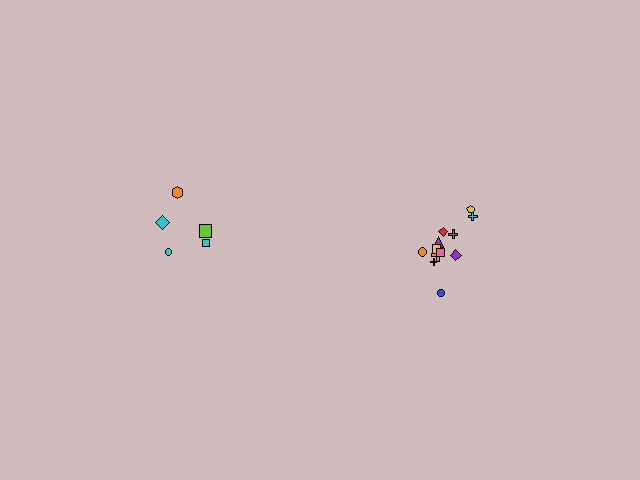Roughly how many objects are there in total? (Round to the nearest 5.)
Roughly 15 objects in total.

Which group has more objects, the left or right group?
The right group.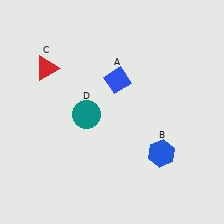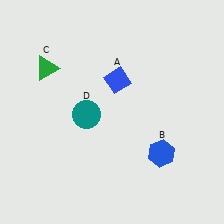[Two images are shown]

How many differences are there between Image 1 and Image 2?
There is 1 difference between the two images.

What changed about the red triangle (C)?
In Image 1, C is red. In Image 2, it changed to green.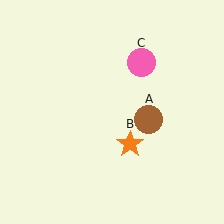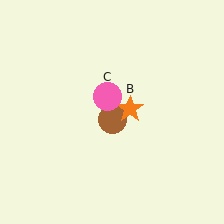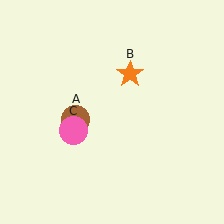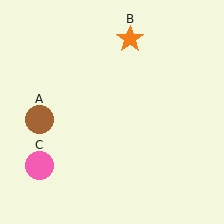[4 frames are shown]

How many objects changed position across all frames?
3 objects changed position: brown circle (object A), orange star (object B), pink circle (object C).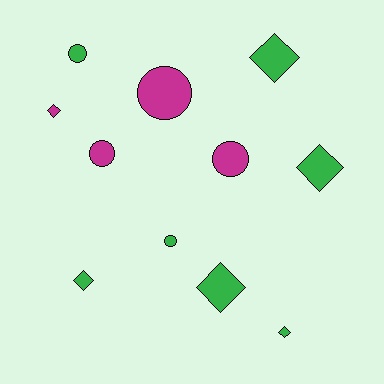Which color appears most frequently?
Green, with 7 objects.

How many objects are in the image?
There are 11 objects.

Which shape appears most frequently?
Diamond, with 6 objects.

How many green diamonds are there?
There are 5 green diamonds.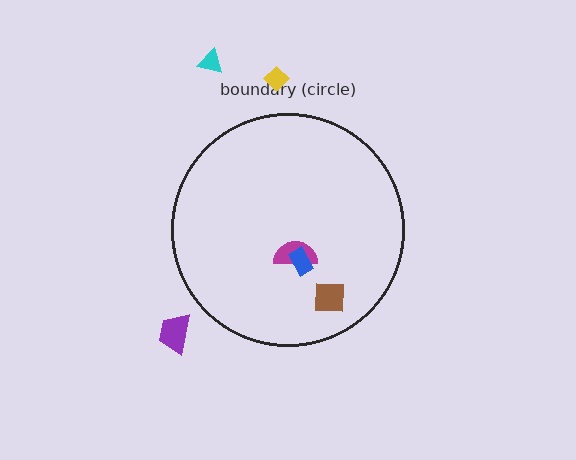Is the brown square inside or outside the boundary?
Inside.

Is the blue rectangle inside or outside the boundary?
Inside.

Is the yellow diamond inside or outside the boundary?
Outside.